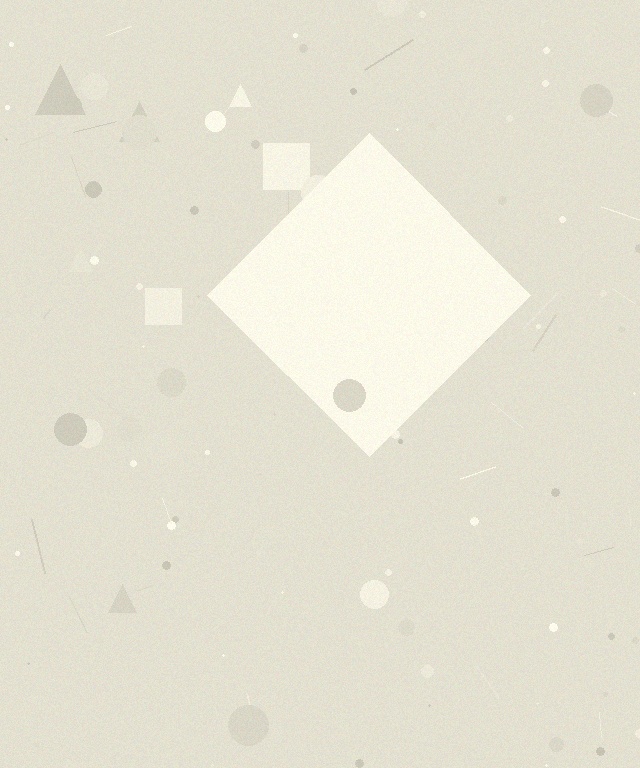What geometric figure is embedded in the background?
A diamond is embedded in the background.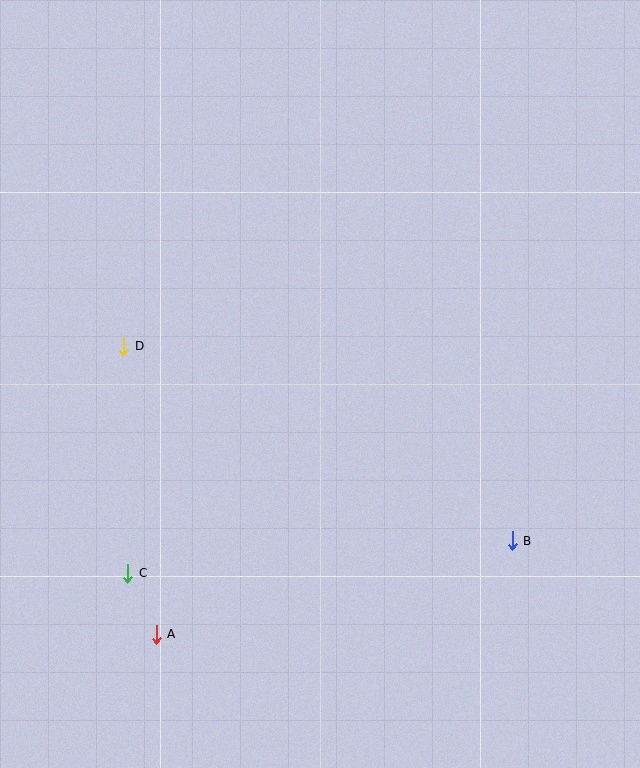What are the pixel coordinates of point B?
Point B is at (512, 541).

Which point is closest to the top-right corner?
Point B is closest to the top-right corner.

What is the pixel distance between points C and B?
The distance between C and B is 386 pixels.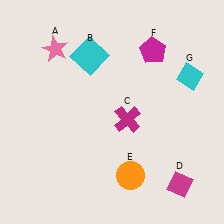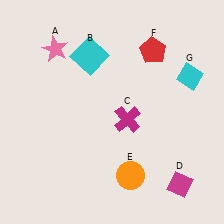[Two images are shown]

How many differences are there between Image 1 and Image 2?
There is 1 difference between the two images.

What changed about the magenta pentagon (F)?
In Image 1, F is magenta. In Image 2, it changed to red.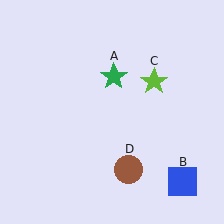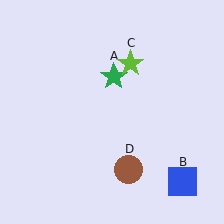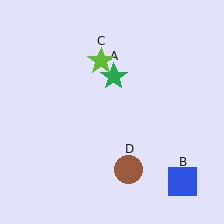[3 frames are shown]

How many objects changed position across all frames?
1 object changed position: lime star (object C).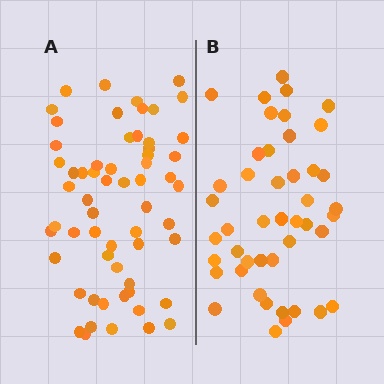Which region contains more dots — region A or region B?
Region A (the left region) has more dots.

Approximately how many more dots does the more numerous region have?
Region A has approximately 15 more dots than region B.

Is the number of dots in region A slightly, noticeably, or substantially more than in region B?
Region A has noticeably more, but not dramatically so. The ratio is roughly 1.3 to 1.